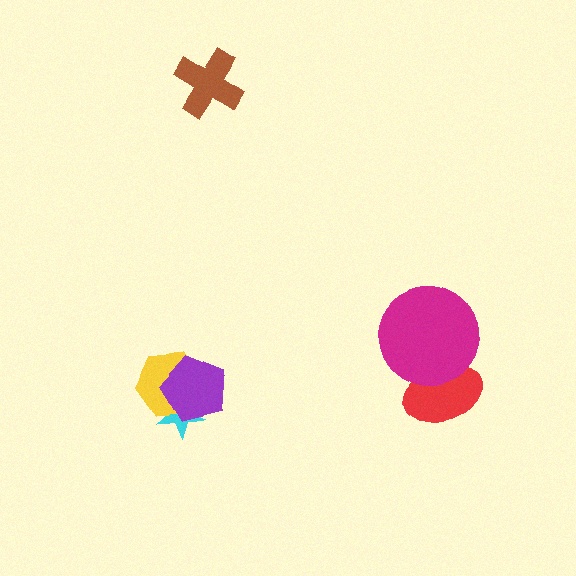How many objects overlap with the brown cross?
0 objects overlap with the brown cross.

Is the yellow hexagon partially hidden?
Yes, it is partially covered by another shape.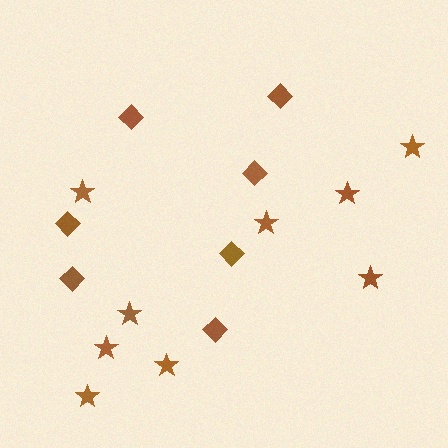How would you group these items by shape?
There are 2 groups: one group of diamonds (7) and one group of stars (9).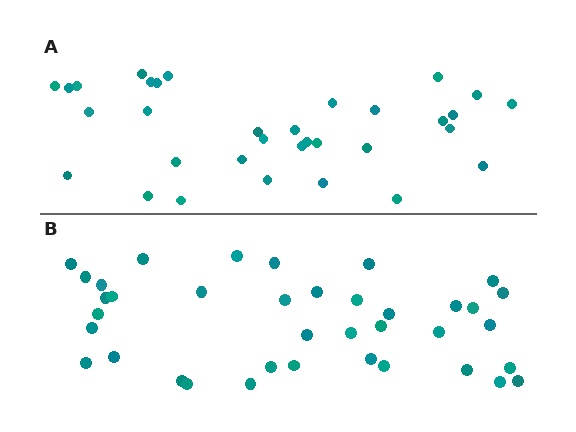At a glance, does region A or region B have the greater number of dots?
Region B (the bottom region) has more dots.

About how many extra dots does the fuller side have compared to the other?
Region B has about 5 more dots than region A.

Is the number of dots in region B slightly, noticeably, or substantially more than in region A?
Region B has only slightly more — the two regions are fairly close. The ratio is roughly 1.2 to 1.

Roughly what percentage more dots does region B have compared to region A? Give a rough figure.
About 15% more.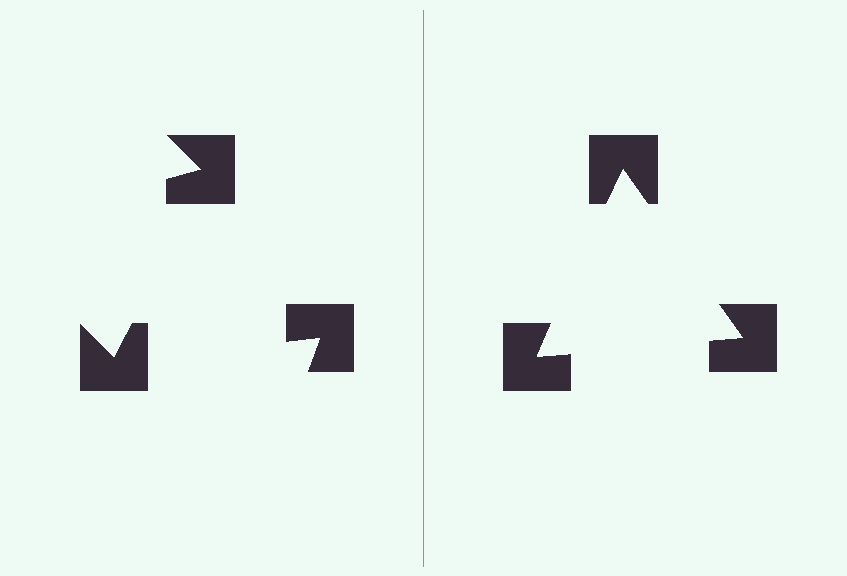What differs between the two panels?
The notched squares are positioned identically on both sides; only the wedge orientations differ. On the right they align to a triangle; on the left they are misaligned.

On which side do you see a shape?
An illusory triangle appears on the right side. On the left side the wedge cuts are rotated, so no coherent shape forms.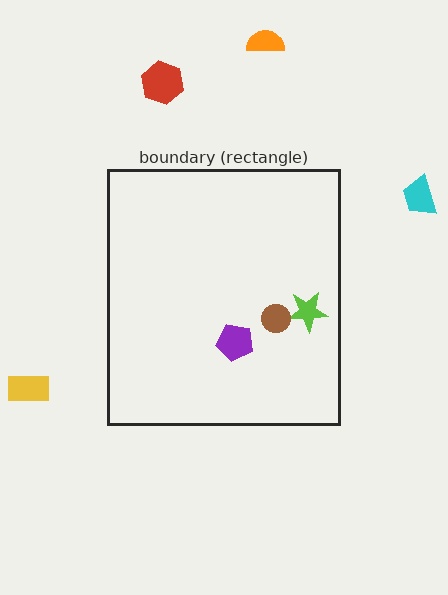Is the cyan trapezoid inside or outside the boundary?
Outside.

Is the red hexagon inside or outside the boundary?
Outside.